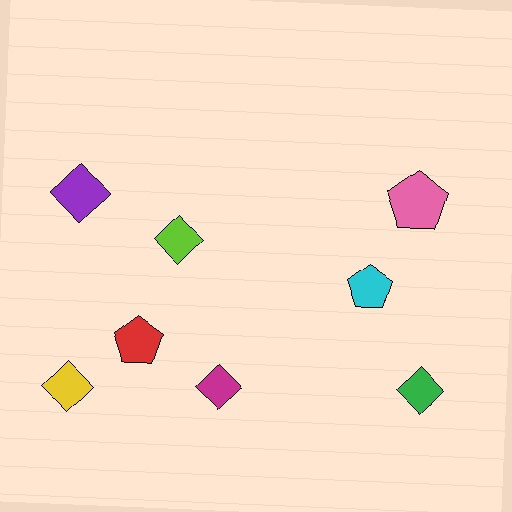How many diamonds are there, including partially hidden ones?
There are 5 diamonds.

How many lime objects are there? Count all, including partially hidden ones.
There is 1 lime object.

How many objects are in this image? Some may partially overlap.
There are 8 objects.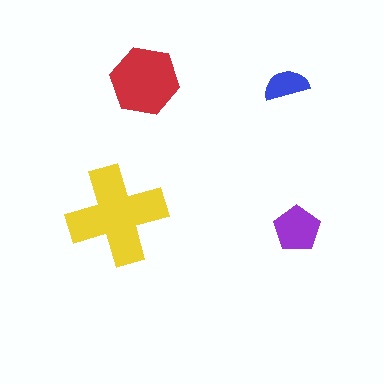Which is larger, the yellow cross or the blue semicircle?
The yellow cross.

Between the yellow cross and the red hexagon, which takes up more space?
The yellow cross.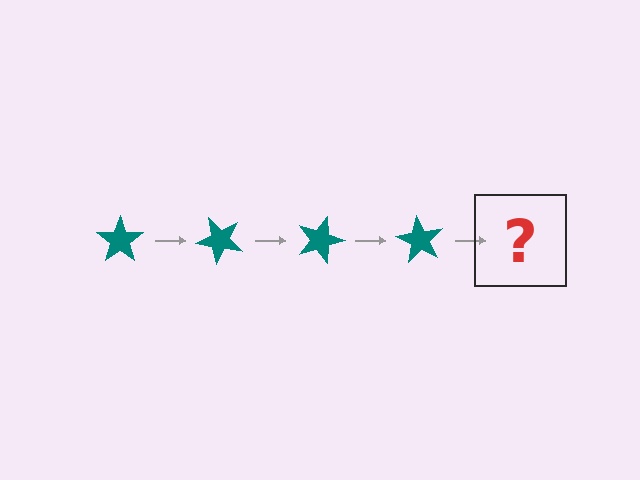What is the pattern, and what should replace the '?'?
The pattern is that the star rotates 45 degrees each step. The '?' should be a teal star rotated 180 degrees.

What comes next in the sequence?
The next element should be a teal star rotated 180 degrees.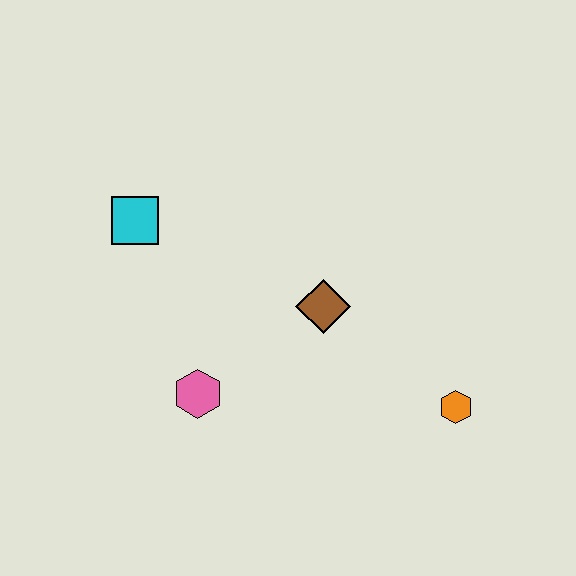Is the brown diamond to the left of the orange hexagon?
Yes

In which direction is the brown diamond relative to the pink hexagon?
The brown diamond is to the right of the pink hexagon.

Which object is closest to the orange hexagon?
The brown diamond is closest to the orange hexagon.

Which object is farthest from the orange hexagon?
The cyan square is farthest from the orange hexagon.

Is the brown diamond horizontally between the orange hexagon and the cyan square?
Yes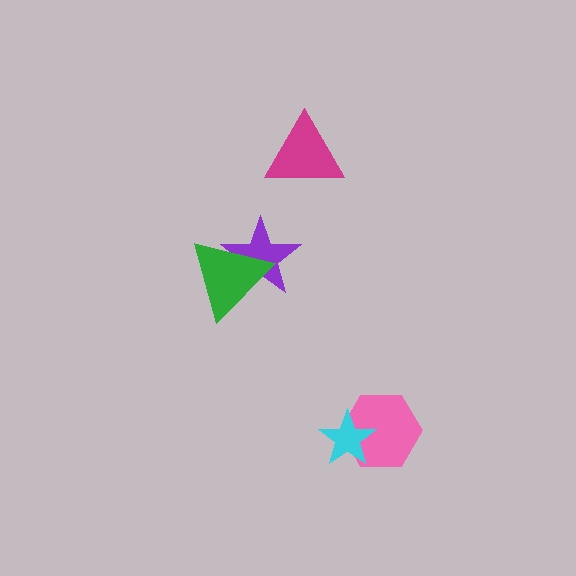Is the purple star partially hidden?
Yes, it is partially covered by another shape.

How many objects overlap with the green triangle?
1 object overlaps with the green triangle.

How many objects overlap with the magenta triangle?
0 objects overlap with the magenta triangle.